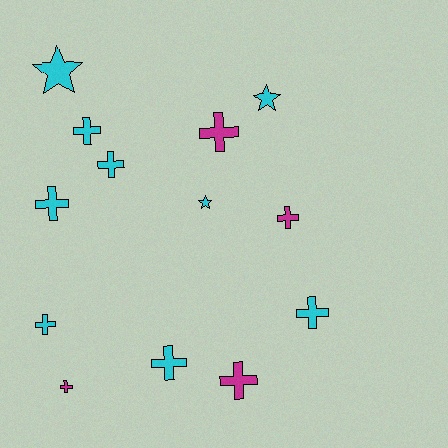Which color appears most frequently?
Cyan, with 9 objects.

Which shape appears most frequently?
Cross, with 10 objects.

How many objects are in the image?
There are 13 objects.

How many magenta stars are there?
There are no magenta stars.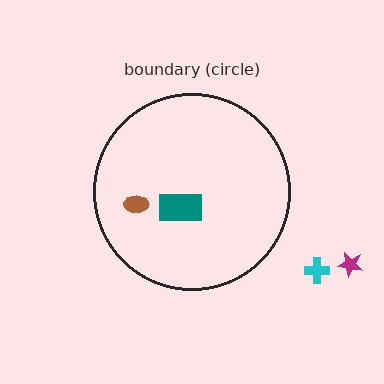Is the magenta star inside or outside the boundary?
Outside.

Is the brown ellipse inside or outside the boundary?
Inside.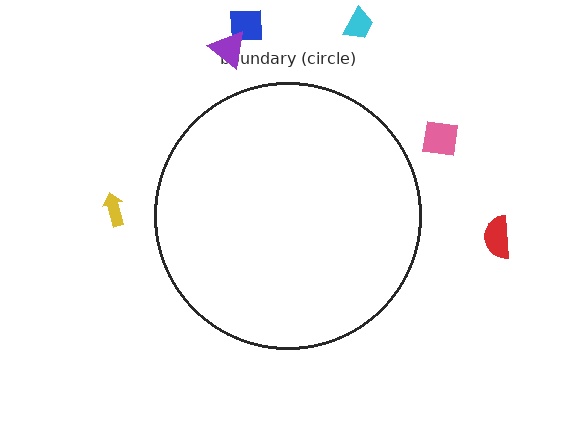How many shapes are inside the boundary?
0 inside, 6 outside.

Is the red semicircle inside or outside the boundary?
Outside.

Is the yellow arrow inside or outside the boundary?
Outside.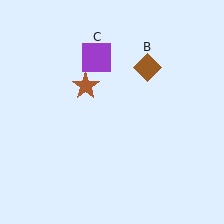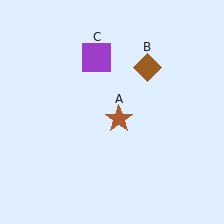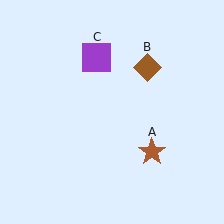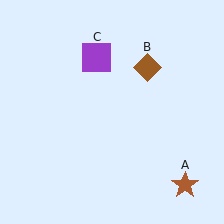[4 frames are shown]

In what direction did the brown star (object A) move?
The brown star (object A) moved down and to the right.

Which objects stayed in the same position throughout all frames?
Brown diamond (object B) and purple square (object C) remained stationary.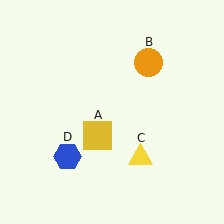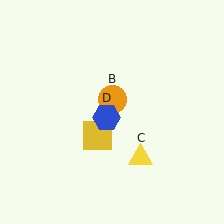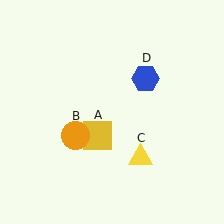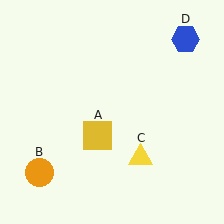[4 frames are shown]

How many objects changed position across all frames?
2 objects changed position: orange circle (object B), blue hexagon (object D).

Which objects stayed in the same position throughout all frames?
Yellow square (object A) and yellow triangle (object C) remained stationary.